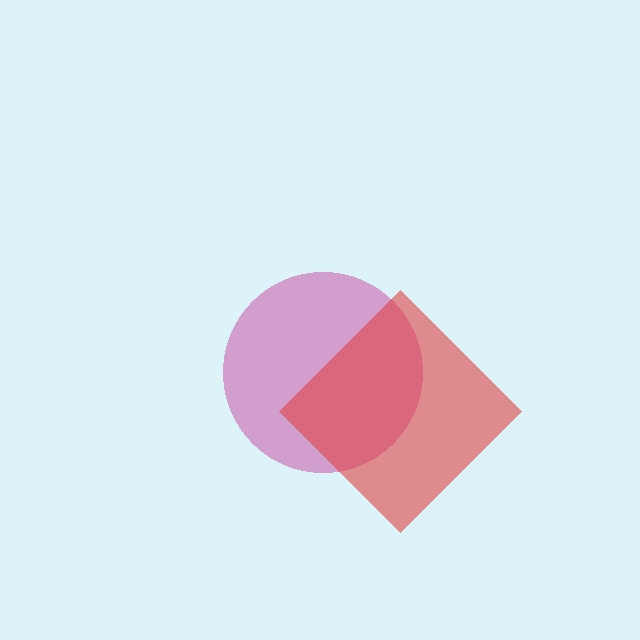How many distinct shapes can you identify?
There are 2 distinct shapes: a magenta circle, a red diamond.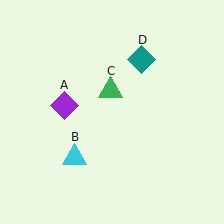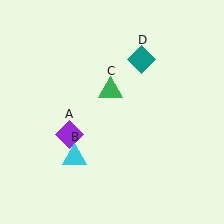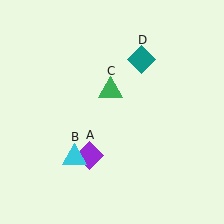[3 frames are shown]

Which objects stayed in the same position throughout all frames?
Cyan triangle (object B) and green triangle (object C) and teal diamond (object D) remained stationary.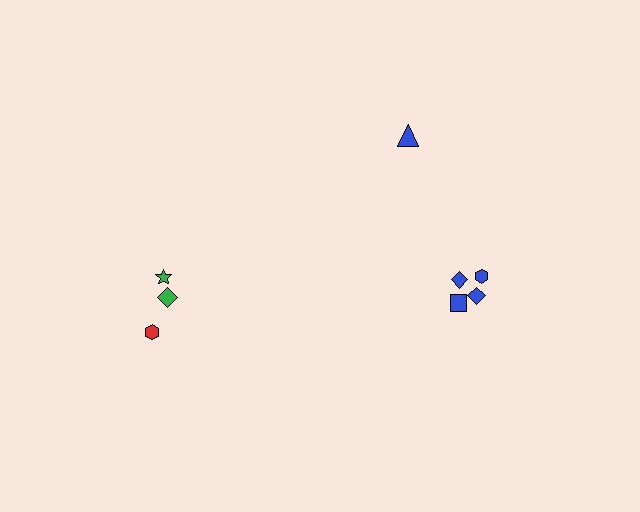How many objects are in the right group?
There are 5 objects.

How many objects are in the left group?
There are 3 objects.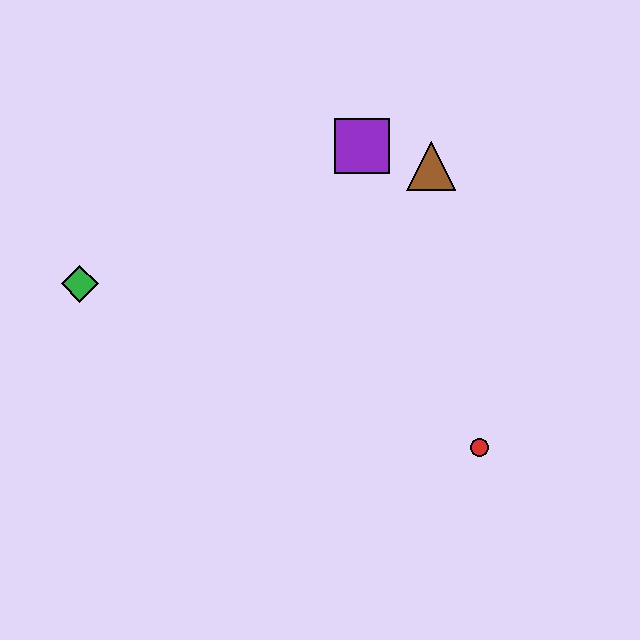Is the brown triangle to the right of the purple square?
Yes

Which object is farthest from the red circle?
The green diamond is farthest from the red circle.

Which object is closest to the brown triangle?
The purple square is closest to the brown triangle.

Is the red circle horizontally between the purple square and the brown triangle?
No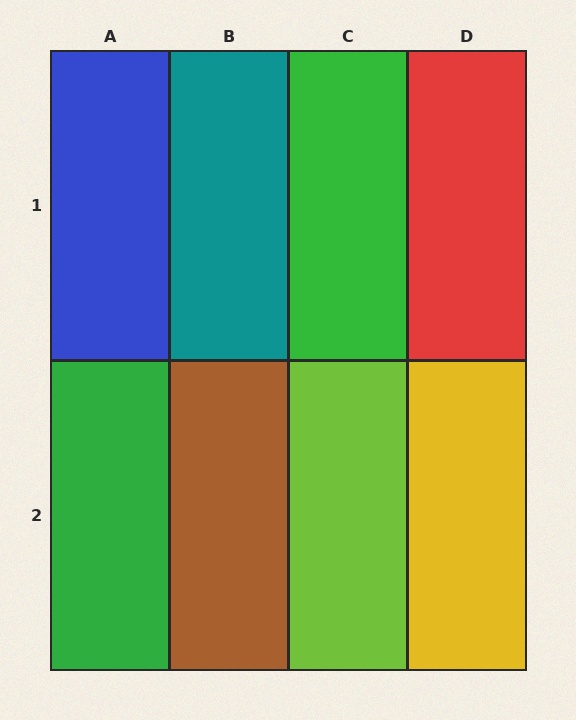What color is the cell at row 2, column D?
Yellow.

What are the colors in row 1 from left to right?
Blue, teal, green, red.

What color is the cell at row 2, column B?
Brown.